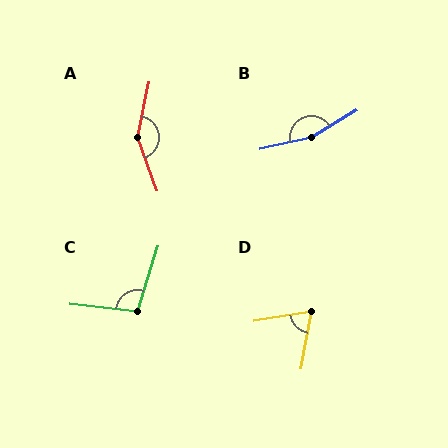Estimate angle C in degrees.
Approximately 101 degrees.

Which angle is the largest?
B, at approximately 161 degrees.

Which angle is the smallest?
D, at approximately 70 degrees.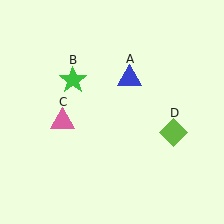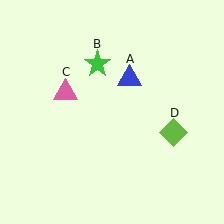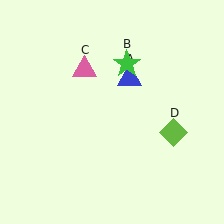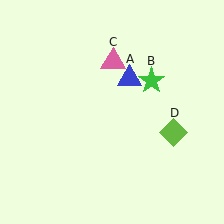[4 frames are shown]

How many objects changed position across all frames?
2 objects changed position: green star (object B), pink triangle (object C).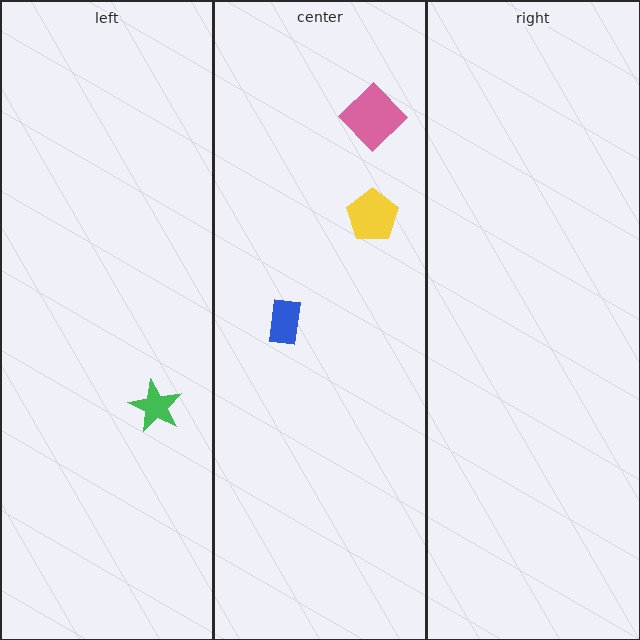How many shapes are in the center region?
3.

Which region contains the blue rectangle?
The center region.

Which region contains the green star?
The left region.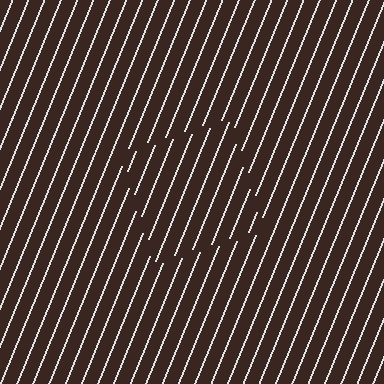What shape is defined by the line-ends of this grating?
An illusory square. The interior of the shape contains the same grating, shifted by half a period — the contour is defined by the phase discontinuity where line-ends from the inner and outer gratings abut.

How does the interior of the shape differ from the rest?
The interior of the shape contains the same grating, shifted by half a period — the contour is defined by the phase discontinuity where line-ends from the inner and outer gratings abut.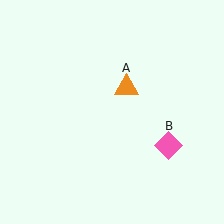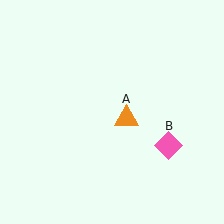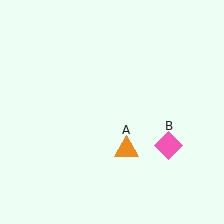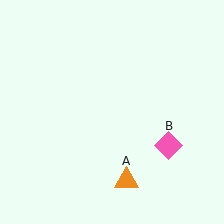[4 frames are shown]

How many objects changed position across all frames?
1 object changed position: orange triangle (object A).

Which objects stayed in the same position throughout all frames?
Pink diamond (object B) remained stationary.